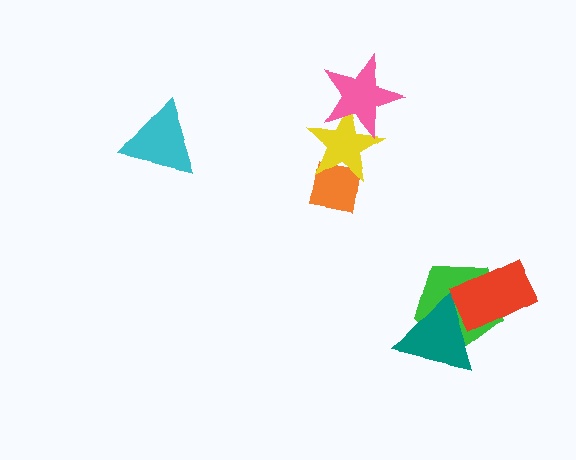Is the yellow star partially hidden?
Yes, it is partially covered by another shape.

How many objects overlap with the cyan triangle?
0 objects overlap with the cyan triangle.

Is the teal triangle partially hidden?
Yes, it is partially covered by another shape.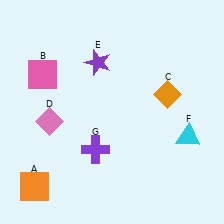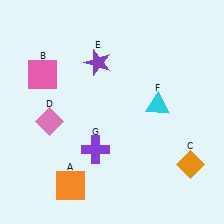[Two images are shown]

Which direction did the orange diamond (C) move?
The orange diamond (C) moved down.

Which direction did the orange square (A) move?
The orange square (A) moved right.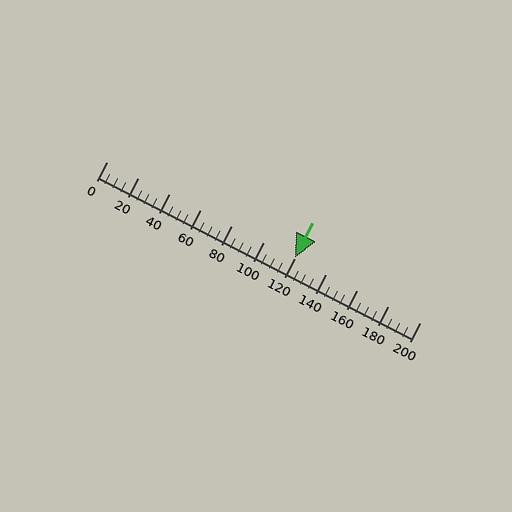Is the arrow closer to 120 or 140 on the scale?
The arrow is closer to 120.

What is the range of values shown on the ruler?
The ruler shows values from 0 to 200.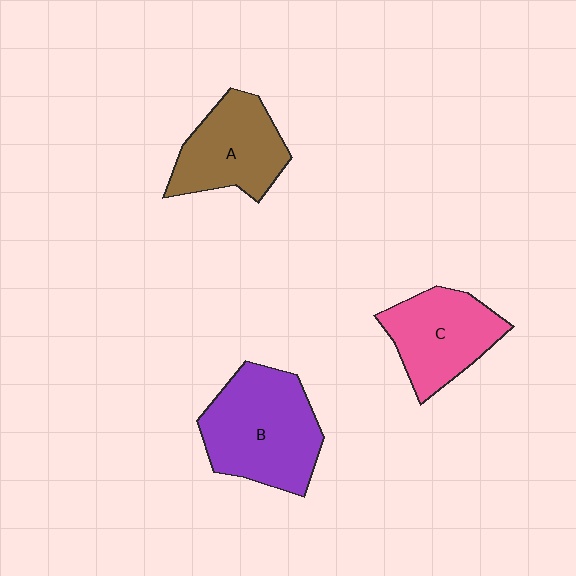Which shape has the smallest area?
Shape A (brown).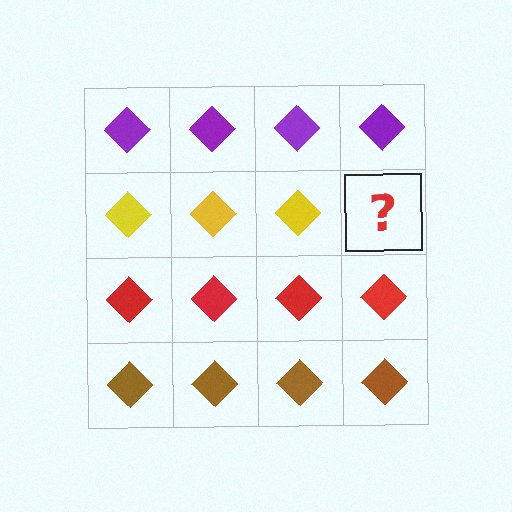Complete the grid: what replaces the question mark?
The question mark should be replaced with a yellow diamond.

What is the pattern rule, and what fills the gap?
The rule is that each row has a consistent color. The gap should be filled with a yellow diamond.